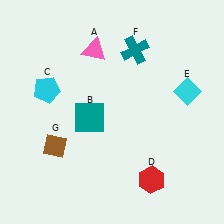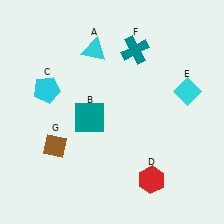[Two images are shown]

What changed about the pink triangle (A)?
In Image 1, A is pink. In Image 2, it changed to cyan.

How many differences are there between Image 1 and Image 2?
There is 1 difference between the two images.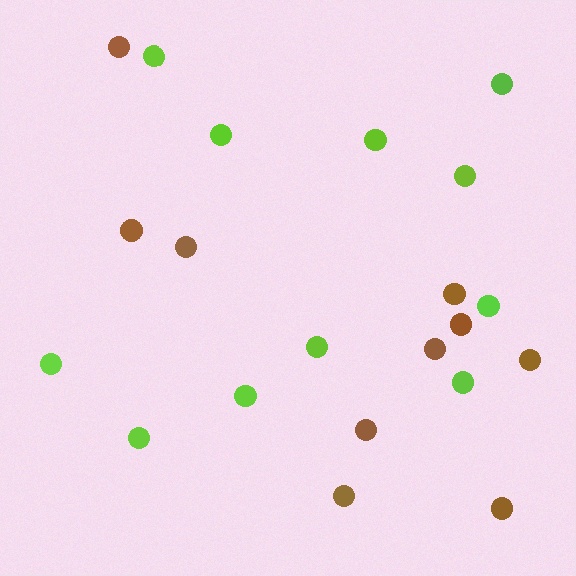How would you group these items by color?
There are 2 groups: one group of brown circles (10) and one group of lime circles (11).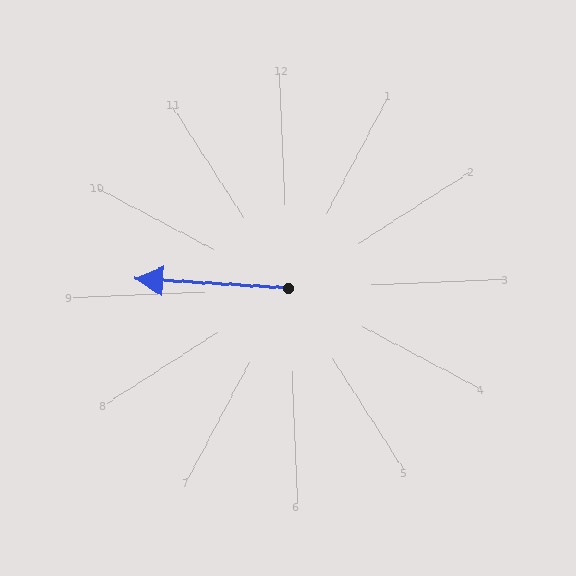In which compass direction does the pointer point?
West.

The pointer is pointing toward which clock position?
Roughly 9 o'clock.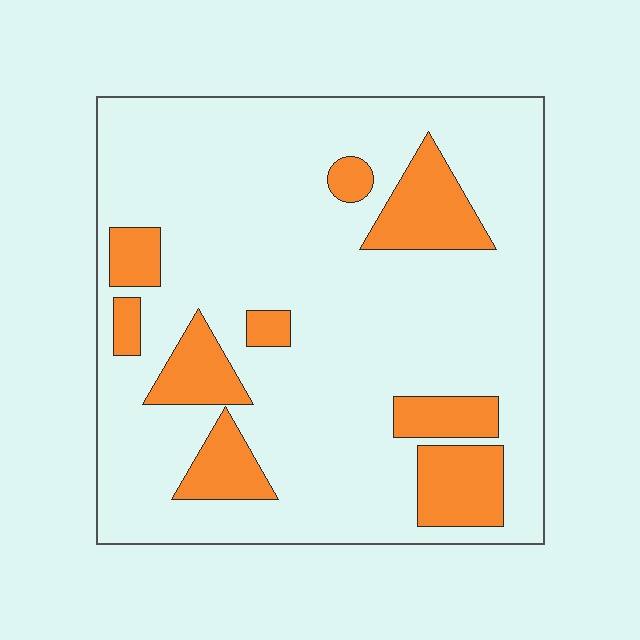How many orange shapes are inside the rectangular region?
9.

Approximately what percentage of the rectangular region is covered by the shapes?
Approximately 20%.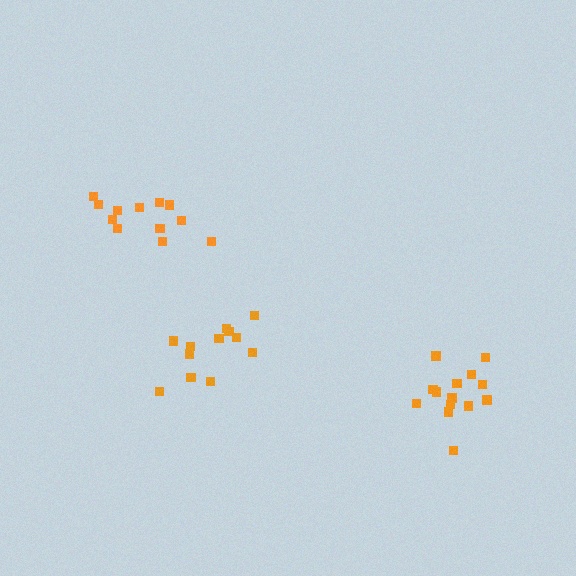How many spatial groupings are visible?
There are 3 spatial groupings.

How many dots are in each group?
Group 1: 12 dots, Group 2: 12 dots, Group 3: 15 dots (39 total).